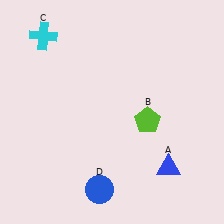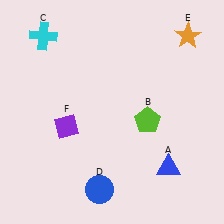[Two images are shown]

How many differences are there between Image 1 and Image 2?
There are 2 differences between the two images.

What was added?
An orange star (E), a purple diamond (F) were added in Image 2.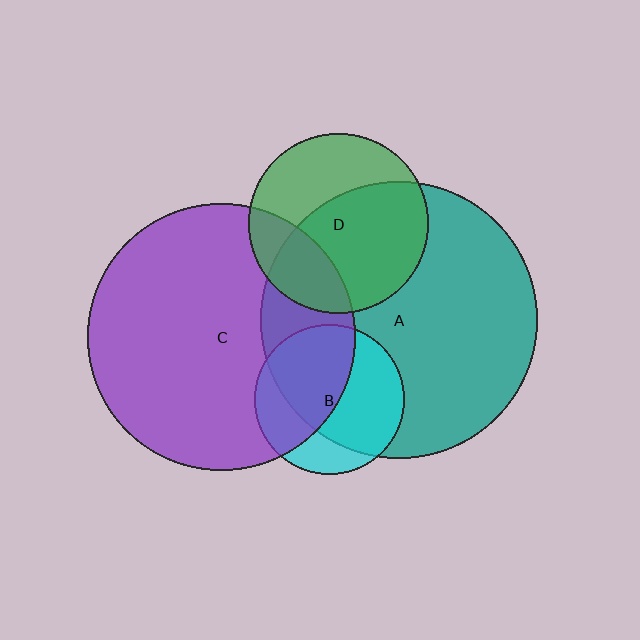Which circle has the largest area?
Circle A (teal).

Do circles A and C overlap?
Yes.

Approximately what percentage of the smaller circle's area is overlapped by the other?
Approximately 25%.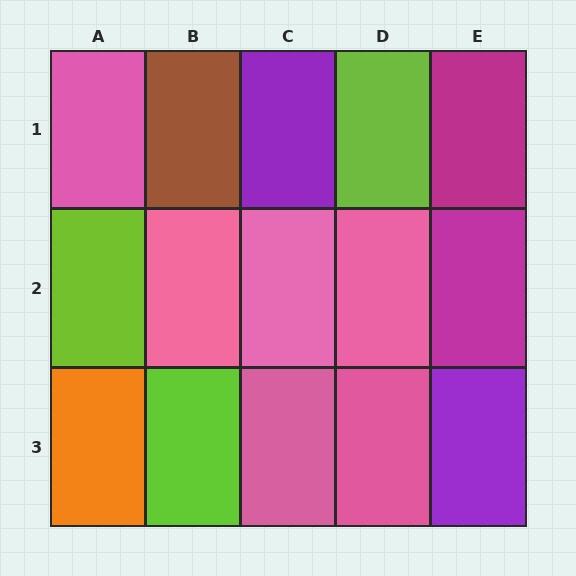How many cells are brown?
1 cell is brown.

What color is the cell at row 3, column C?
Pink.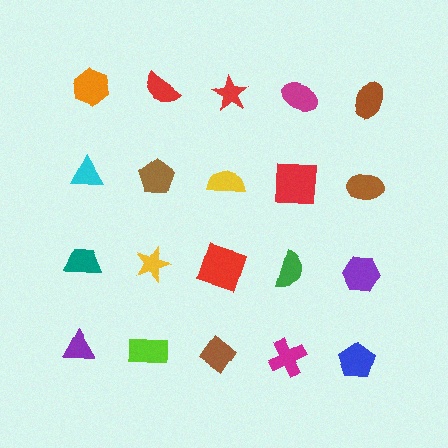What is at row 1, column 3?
A red star.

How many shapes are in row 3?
5 shapes.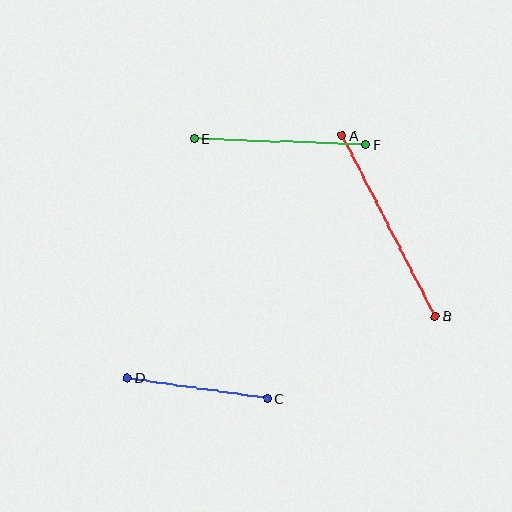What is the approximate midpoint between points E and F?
The midpoint is at approximately (280, 142) pixels.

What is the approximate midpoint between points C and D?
The midpoint is at approximately (197, 388) pixels.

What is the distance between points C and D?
The distance is approximately 141 pixels.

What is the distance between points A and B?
The distance is approximately 204 pixels.